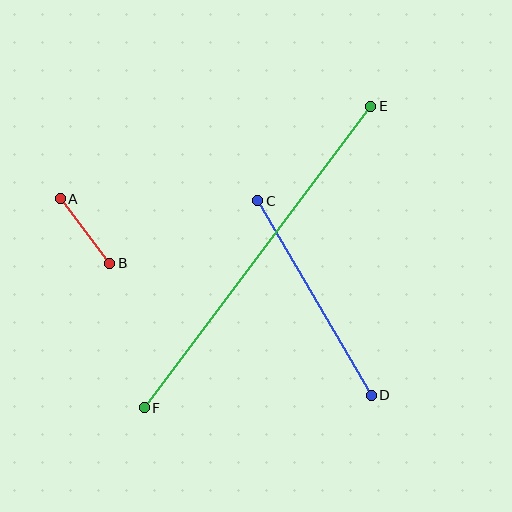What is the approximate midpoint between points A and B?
The midpoint is at approximately (85, 231) pixels.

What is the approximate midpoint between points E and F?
The midpoint is at approximately (257, 257) pixels.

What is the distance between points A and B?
The distance is approximately 81 pixels.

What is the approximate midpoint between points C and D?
The midpoint is at approximately (314, 298) pixels.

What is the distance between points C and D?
The distance is approximately 225 pixels.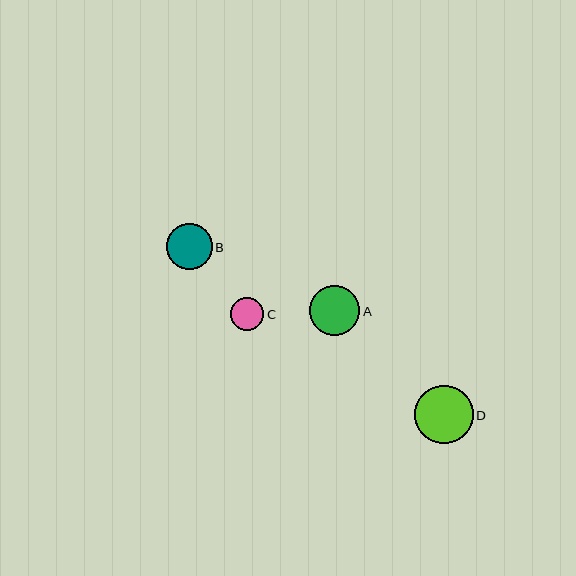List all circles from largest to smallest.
From largest to smallest: D, A, B, C.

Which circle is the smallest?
Circle C is the smallest with a size of approximately 33 pixels.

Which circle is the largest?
Circle D is the largest with a size of approximately 59 pixels.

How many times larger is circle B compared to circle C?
Circle B is approximately 1.4 times the size of circle C.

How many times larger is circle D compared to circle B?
Circle D is approximately 1.3 times the size of circle B.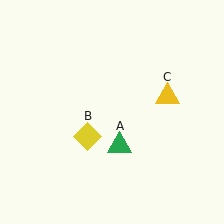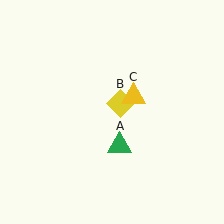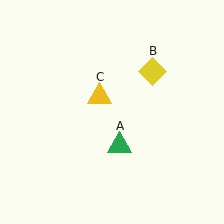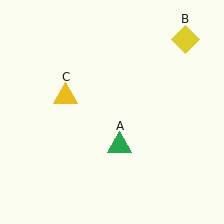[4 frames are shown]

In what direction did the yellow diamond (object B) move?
The yellow diamond (object B) moved up and to the right.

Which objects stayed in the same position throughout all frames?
Green triangle (object A) remained stationary.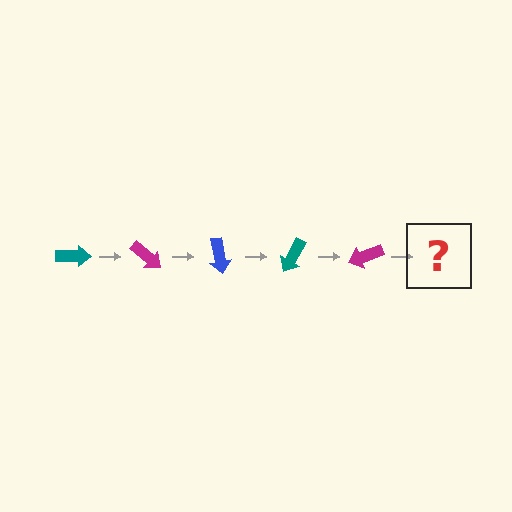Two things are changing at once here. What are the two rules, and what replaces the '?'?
The two rules are that it rotates 40 degrees each step and the color cycles through teal, magenta, and blue. The '?' should be a blue arrow, rotated 200 degrees from the start.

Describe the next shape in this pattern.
It should be a blue arrow, rotated 200 degrees from the start.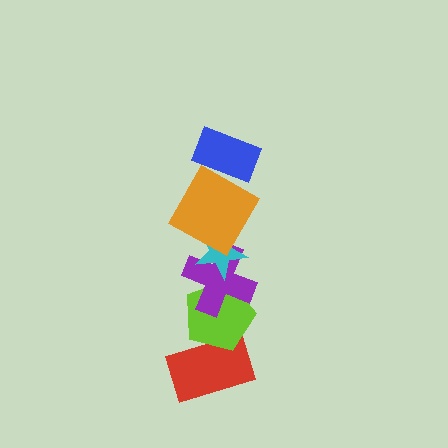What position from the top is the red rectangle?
The red rectangle is 6th from the top.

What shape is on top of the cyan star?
The orange square is on top of the cyan star.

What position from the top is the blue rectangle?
The blue rectangle is 1st from the top.